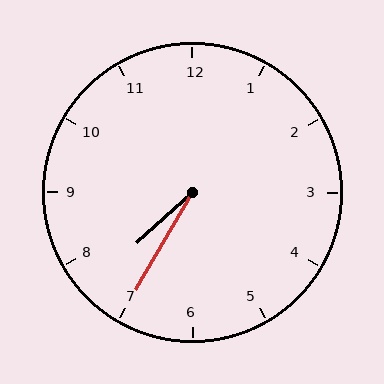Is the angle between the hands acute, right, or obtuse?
It is acute.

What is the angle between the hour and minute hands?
Approximately 18 degrees.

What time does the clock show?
7:35.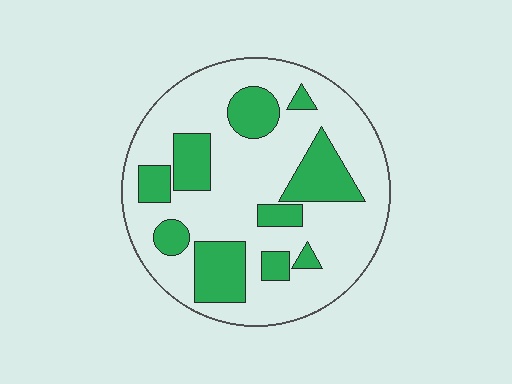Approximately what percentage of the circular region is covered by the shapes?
Approximately 30%.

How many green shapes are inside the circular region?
10.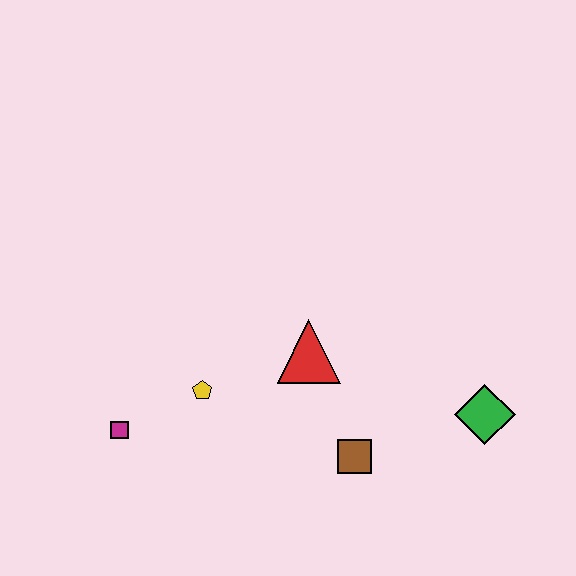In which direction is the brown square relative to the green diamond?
The brown square is to the left of the green diamond.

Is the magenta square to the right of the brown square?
No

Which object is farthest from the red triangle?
The magenta square is farthest from the red triangle.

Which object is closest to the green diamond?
The brown square is closest to the green diamond.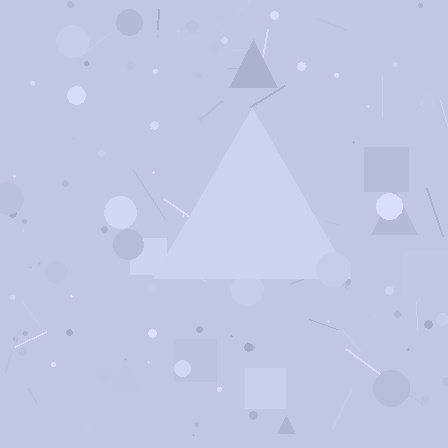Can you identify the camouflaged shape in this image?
The camouflaged shape is a triangle.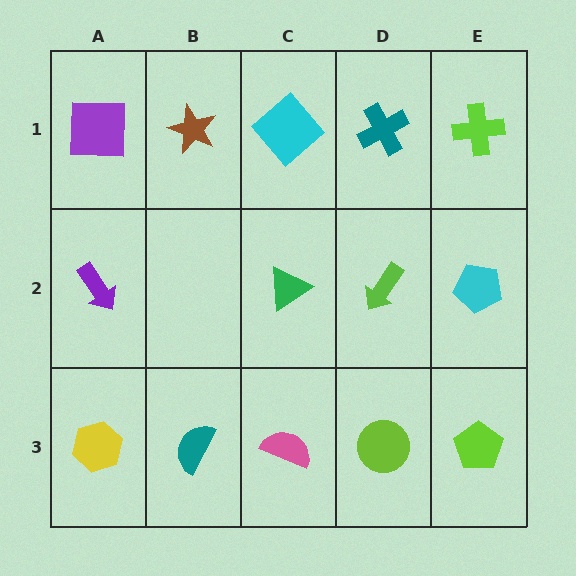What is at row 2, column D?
A lime arrow.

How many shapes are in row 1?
5 shapes.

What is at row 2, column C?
A green triangle.